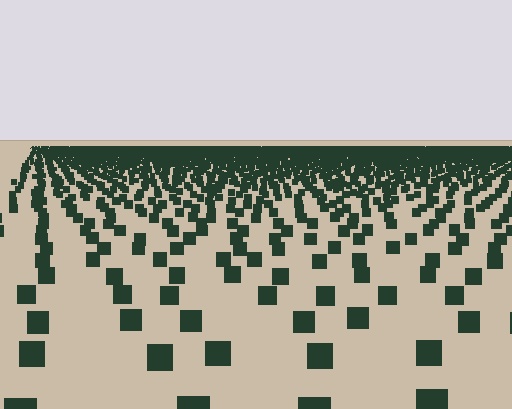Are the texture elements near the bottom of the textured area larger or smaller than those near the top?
Larger. Near the bottom, elements are closer to the viewer and appear at a bigger on-screen size.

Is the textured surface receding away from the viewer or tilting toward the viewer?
The surface is receding away from the viewer. Texture elements get smaller and denser toward the top.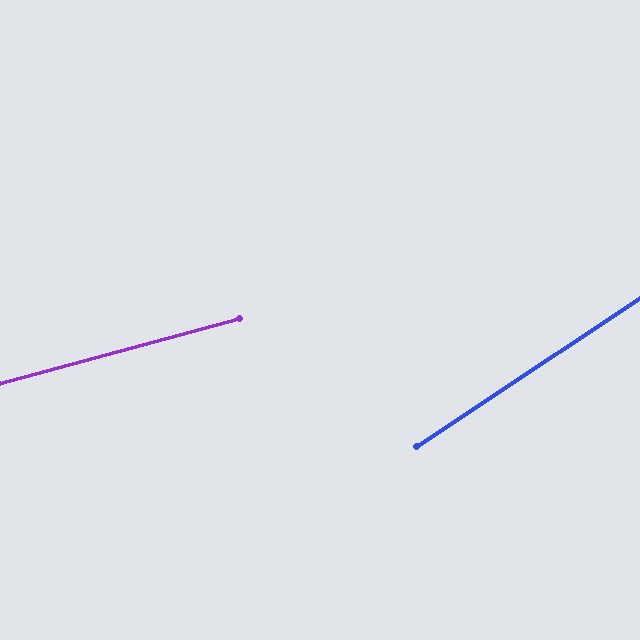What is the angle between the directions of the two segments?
Approximately 18 degrees.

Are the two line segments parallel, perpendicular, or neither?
Neither parallel nor perpendicular — they differ by about 18°.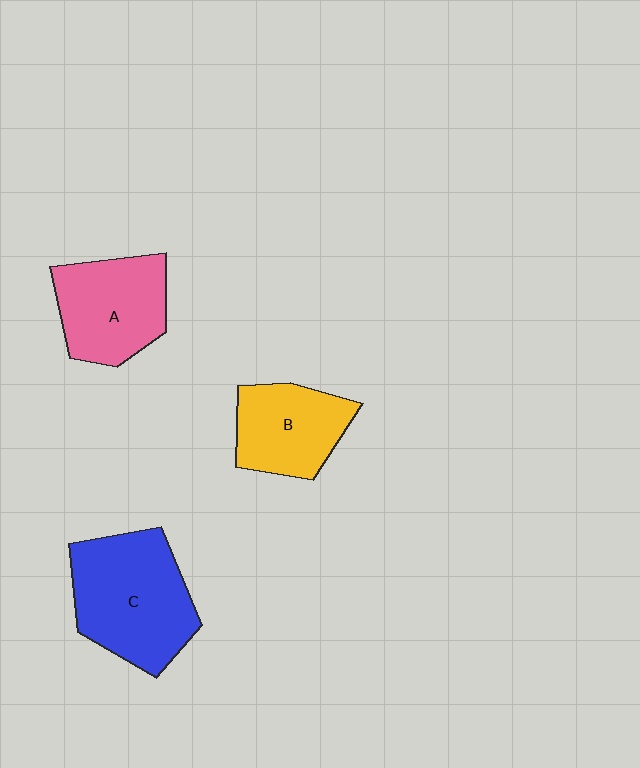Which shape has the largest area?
Shape C (blue).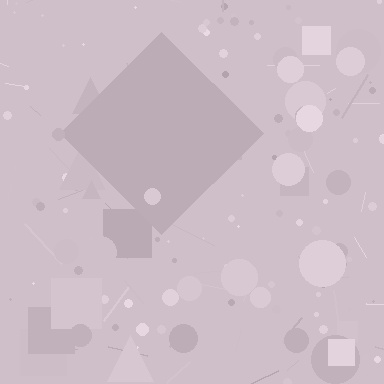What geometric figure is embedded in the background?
A diamond is embedded in the background.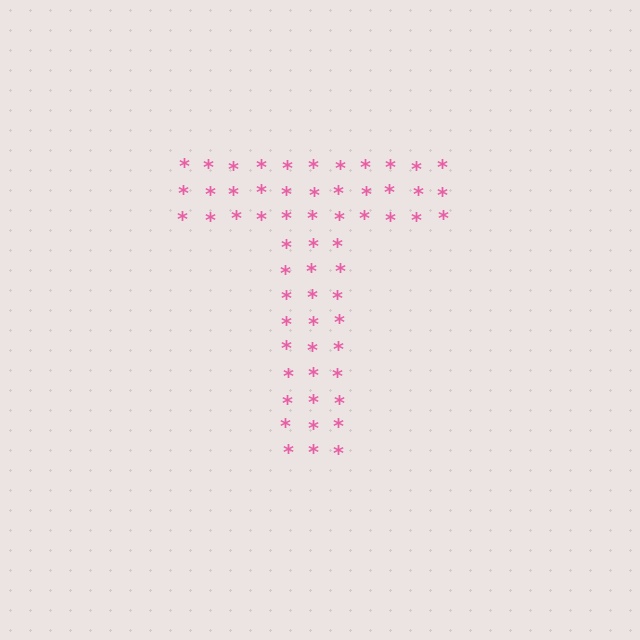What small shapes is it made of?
It is made of small asterisks.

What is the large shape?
The large shape is the letter T.